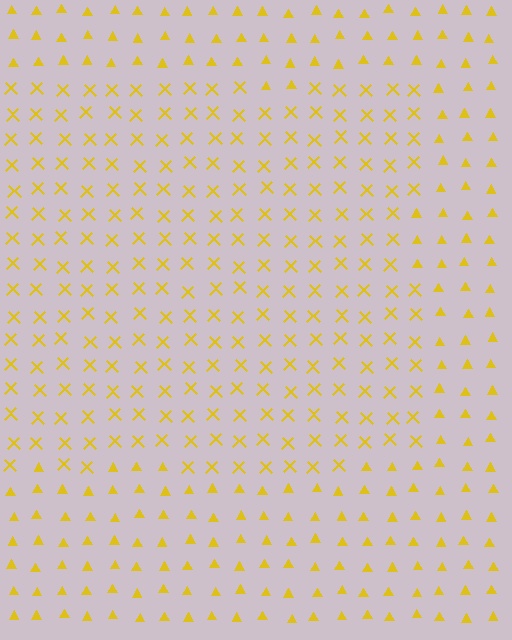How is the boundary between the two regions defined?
The boundary is defined by a change in element shape: X marks inside vs. triangles outside. All elements share the same color and spacing.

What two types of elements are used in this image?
The image uses X marks inside the rectangle region and triangles outside it.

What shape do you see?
I see a rectangle.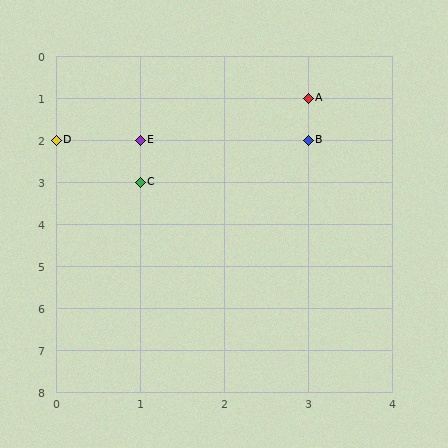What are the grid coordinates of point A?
Point A is at grid coordinates (3, 1).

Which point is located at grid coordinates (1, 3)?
Point C is at (1, 3).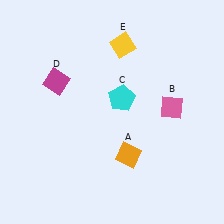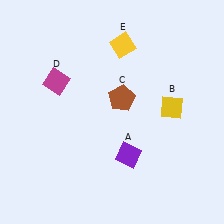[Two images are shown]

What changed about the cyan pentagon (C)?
In Image 1, C is cyan. In Image 2, it changed to brown.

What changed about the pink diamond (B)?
In Image 1, B is pink. In Image 2, it changed to yellow.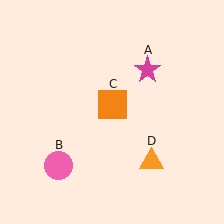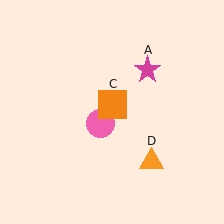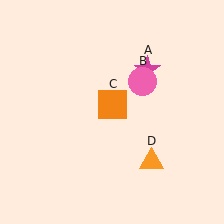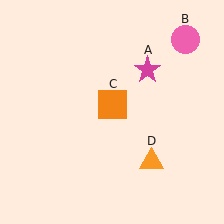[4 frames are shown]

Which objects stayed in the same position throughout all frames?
Magenta star (object A) and orange square (object C) and orange triangle (object D) remained stationary.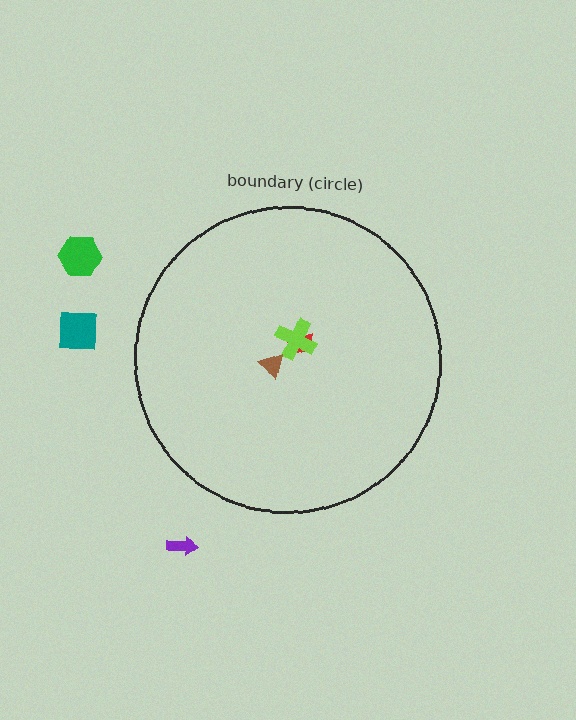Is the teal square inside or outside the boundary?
Outside.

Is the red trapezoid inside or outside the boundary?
Inside.